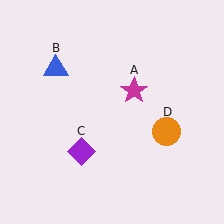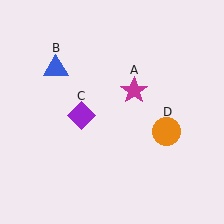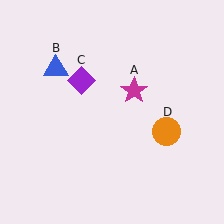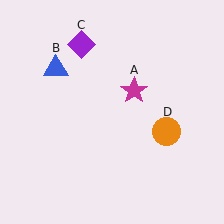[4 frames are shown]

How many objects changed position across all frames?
1 object changed position: purple diamond (object C).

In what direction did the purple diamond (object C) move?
The purple diamond (object C) moved up.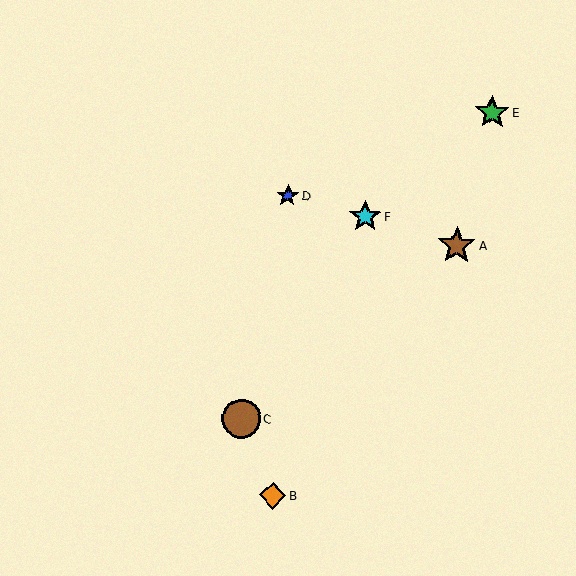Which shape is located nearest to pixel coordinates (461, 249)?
The brown star (labeled A) at (457, 245) is nearest to that location.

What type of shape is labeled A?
Shape A is a brown star.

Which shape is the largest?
The brown circle (labeled C) is the largest.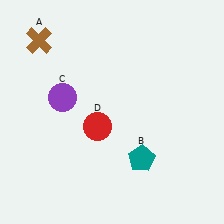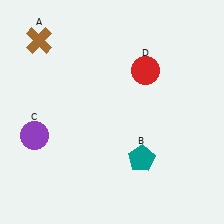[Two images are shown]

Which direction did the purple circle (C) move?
The purple circle (C) moved down.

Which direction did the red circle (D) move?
The red circle (D) moved up.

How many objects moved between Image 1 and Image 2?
2 objects moved between the two images.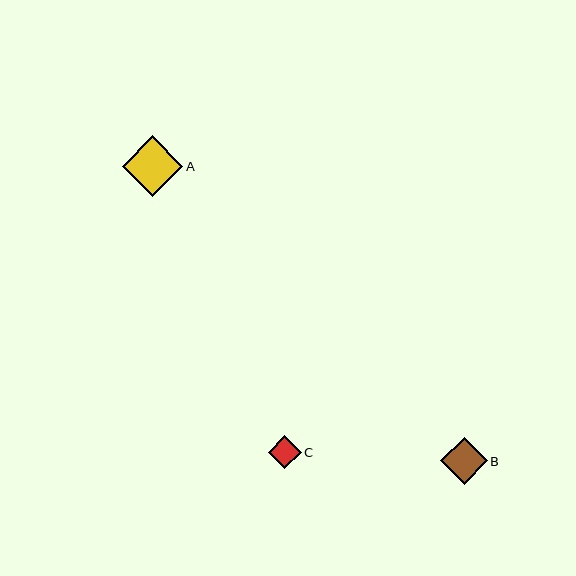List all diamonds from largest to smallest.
From largest to smallest: A, B, C.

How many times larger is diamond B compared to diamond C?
Diamond B is approximately 1.4 times the size of diamond C.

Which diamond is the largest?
Diamond A is the largest with a size of approximately 60 pixels.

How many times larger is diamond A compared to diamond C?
Diamond A is approximately 1.8 times the size of diamond C.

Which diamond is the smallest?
Diamond C is the smallest with a size of approximately 33 pixels.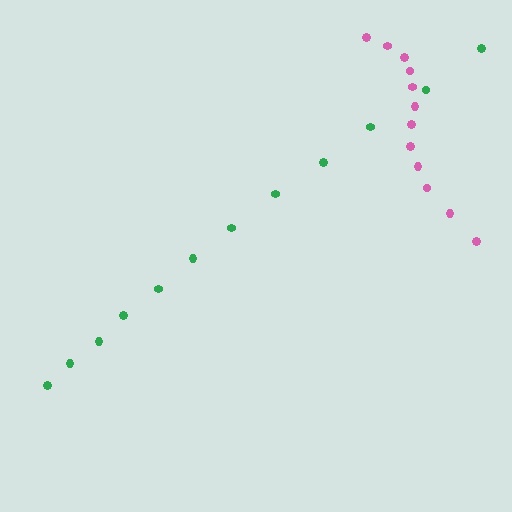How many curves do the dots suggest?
There are 2 distinct paths.